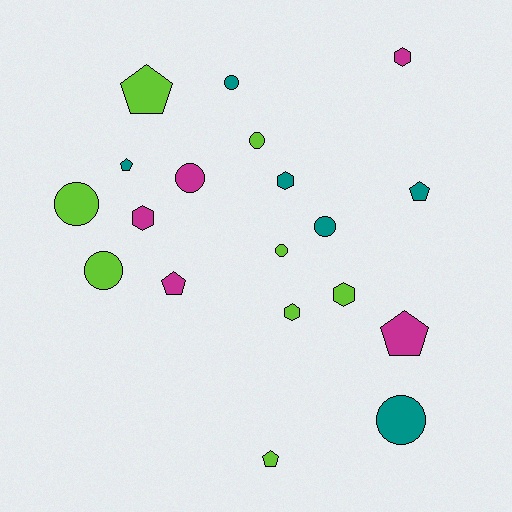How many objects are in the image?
There are 19 objects.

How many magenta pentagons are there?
There are 2 magenta pentagons.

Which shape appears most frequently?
Circle, with 8 objects.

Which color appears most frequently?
Lime, with 8 objects.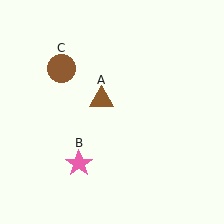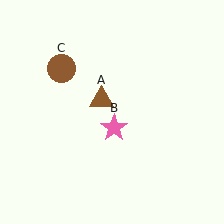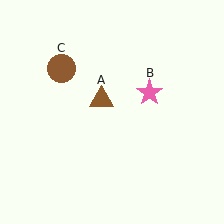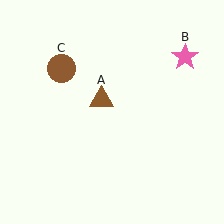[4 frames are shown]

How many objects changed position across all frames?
1 object changed position: pink star (object B).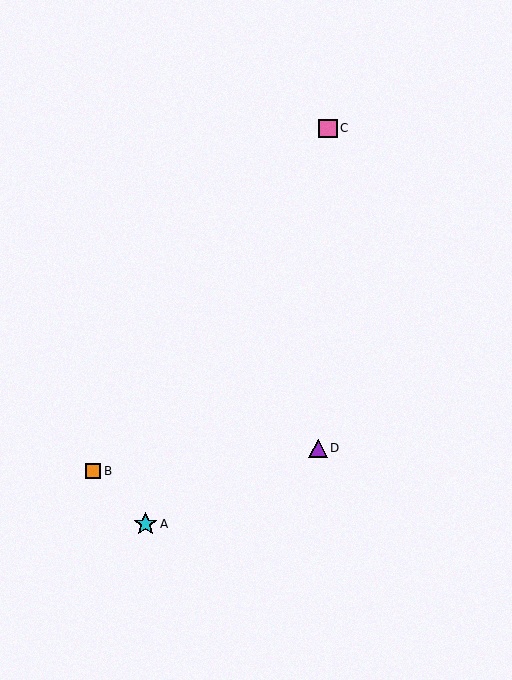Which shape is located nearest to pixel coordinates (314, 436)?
The purple triangle (labeled D) at (318, 448) is nearest to that location.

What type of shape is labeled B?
Shape B is an orange square.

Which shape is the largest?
The cyan star (labeled A) is the largest.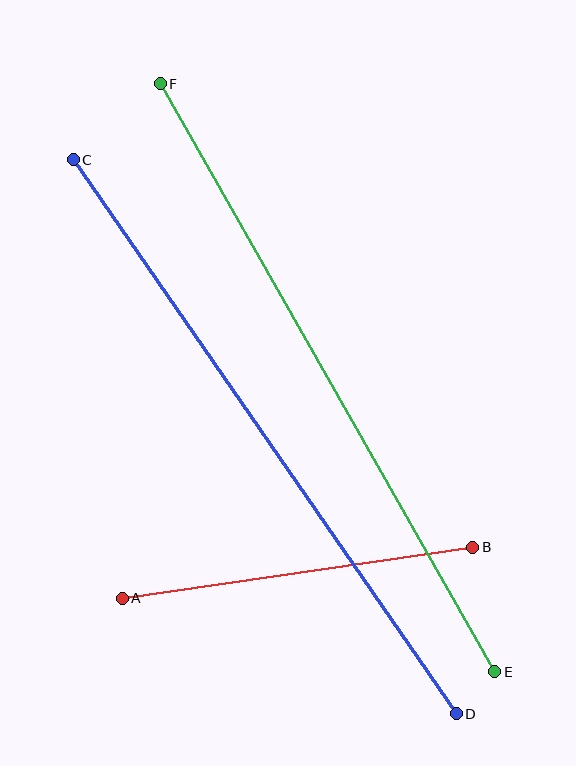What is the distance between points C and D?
The distance is approximately 673 pixels.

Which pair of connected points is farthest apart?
Points E and F are farthest apart.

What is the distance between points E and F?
The distance is approximately 677 pixels.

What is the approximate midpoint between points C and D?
The midpoint is at approximately (265, 437) pixels.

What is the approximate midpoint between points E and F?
The midpoint is at approximately (327, 378) pixels.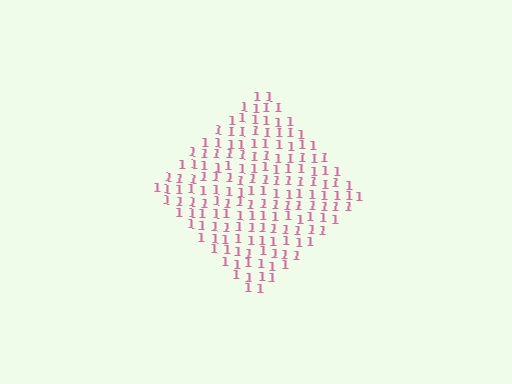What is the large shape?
The large shape is a diamond.